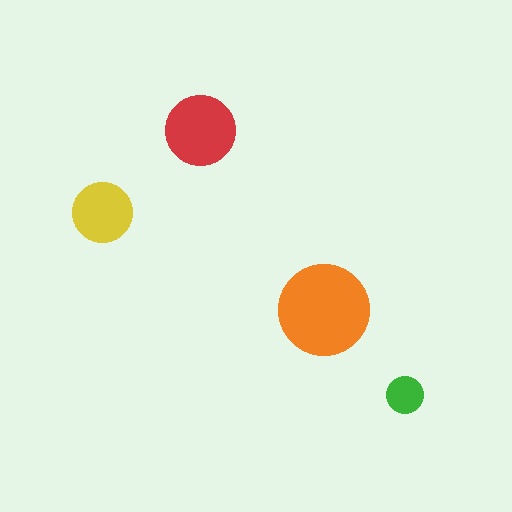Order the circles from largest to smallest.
the orange one, the red one, the yellow one, the green one.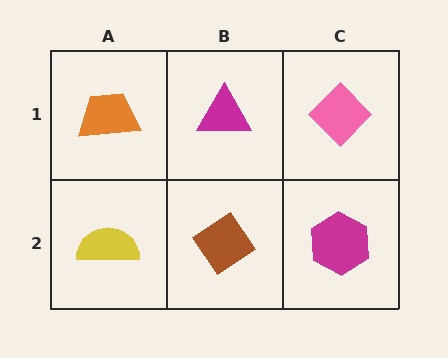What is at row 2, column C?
A magenta hexagon.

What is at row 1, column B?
A magenta triangle.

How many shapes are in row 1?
3 shapes.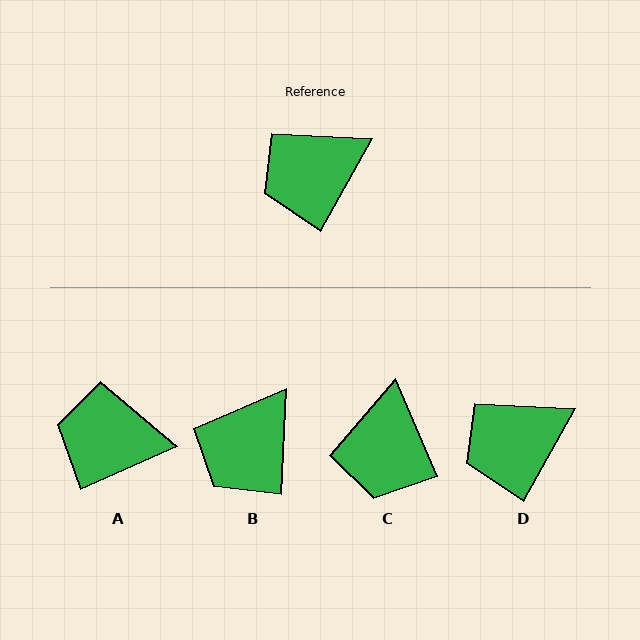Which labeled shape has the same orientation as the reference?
D.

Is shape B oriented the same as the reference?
No, it is off by about 26 degrees.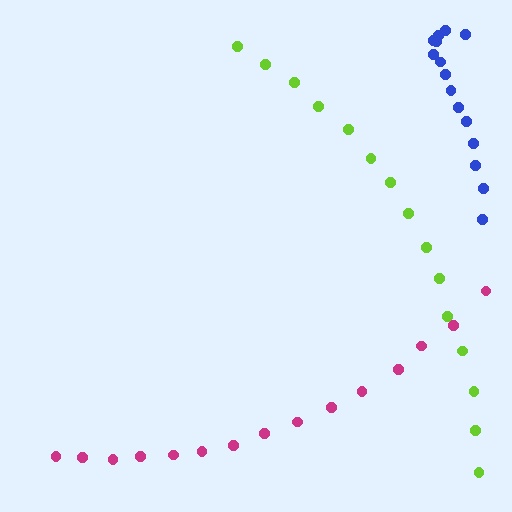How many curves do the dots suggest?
There are 3 distinct paths.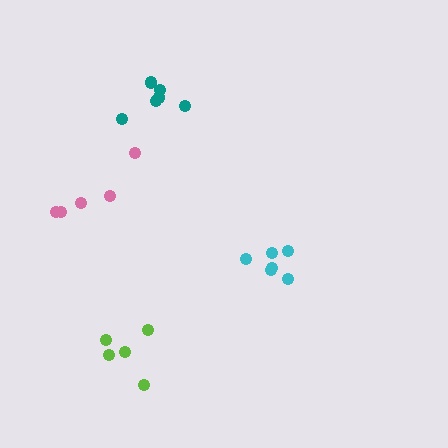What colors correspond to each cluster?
The clusters are colored: teal, lime, cyan, pink.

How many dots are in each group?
Group 1: 6 dots, Group 2: 5 dots, Group 3: 6 dots, Group 4: 5 dots (22 total).